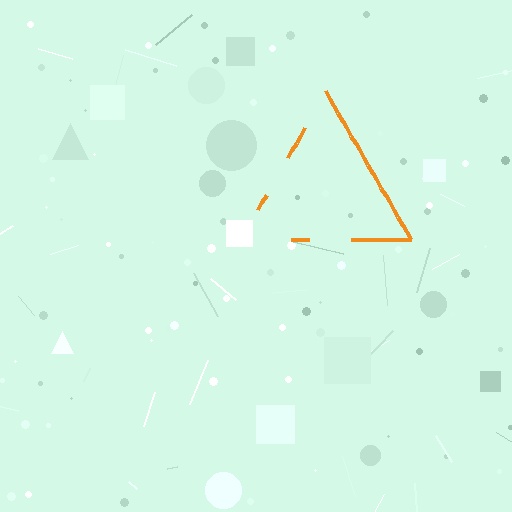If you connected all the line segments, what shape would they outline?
They would outline a triangle.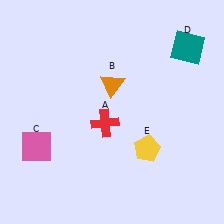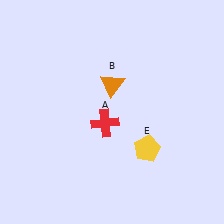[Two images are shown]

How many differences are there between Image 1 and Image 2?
There are 2 differences between the two images.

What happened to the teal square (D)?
The teal square (D) was removed in Image 2. It was in the top-right area of Image 1.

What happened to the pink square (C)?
The pink square (C) was removed in Image 2. It was in the bottom-left area of Image 1.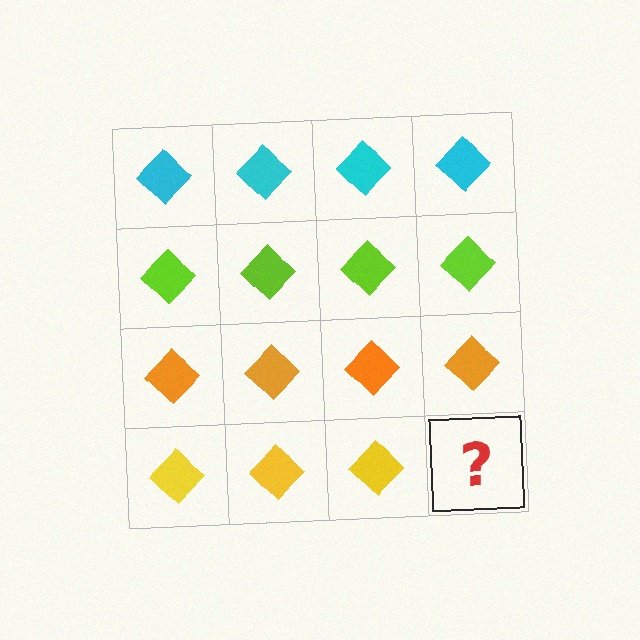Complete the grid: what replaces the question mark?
The question mark should be replaced with a yellow diamond.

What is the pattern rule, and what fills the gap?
The rule is that each row has a consistent color. The gap should be filled with a yellow diamond.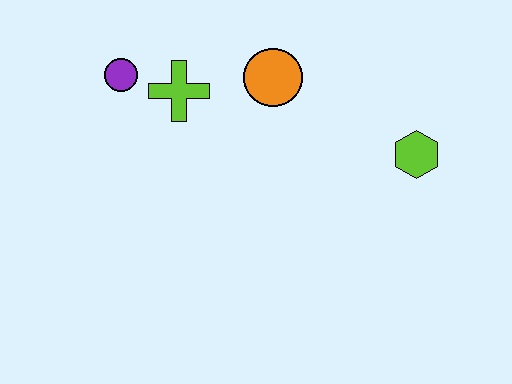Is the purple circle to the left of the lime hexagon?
Yes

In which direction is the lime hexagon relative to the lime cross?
The lime hexagon is to the right of the lime cross.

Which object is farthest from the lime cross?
The lime hexagon is farthest from the lime cross.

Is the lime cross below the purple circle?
Yes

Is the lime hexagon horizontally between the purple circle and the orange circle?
No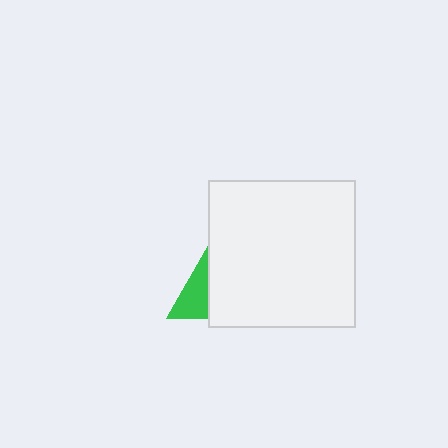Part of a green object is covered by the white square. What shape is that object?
It is a triangle.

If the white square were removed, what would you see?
You would see the complete green triangle.